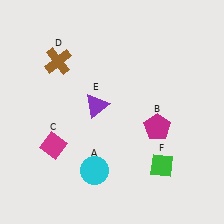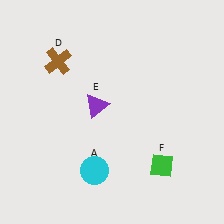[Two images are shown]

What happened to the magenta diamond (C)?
The magenta diamond (C) was removed in Image 2. It was in the bottom-left area of Image 1.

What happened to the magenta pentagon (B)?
The magenta pentagon (B) was removed in Image 2. It was in the bottom-right area of Image 1.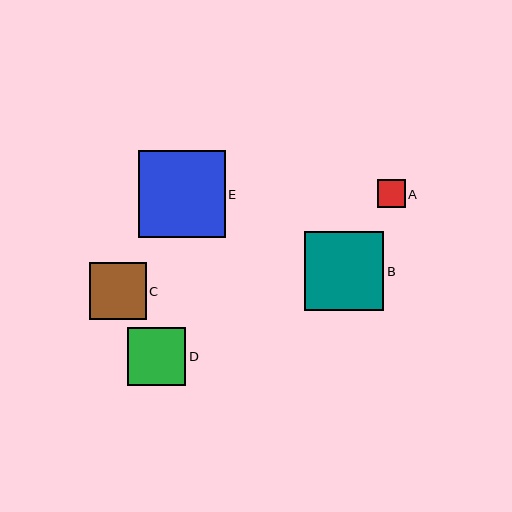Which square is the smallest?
Square A is the smallest with a size of approximately 28 pixels.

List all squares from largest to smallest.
From largest to smallest: E, B, D, C, A.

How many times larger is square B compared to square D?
Square B is approximately 1.4 times the size of square D.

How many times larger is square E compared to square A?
Square E is approximately 3.1 times the size of square A.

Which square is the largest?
Square E is the largest with a size of approximately 87 pixels.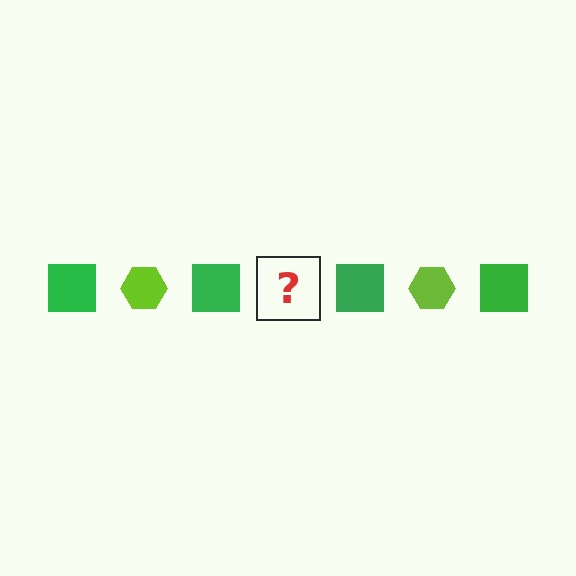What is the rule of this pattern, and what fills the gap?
The rule is that the pattern alternates between green square and lime hexagon. The gap should be filled with a lime hexagon.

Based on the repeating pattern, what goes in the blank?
The blank should be a lime hexagon.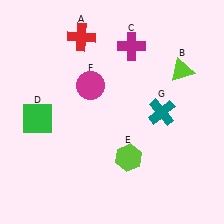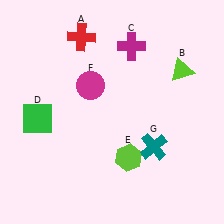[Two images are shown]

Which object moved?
The teal cross (G) moved down.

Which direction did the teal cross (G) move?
The teal cross (G) moved down.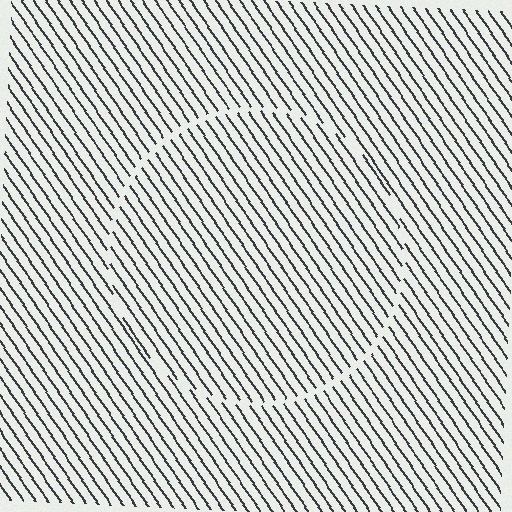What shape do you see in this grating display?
An illusory circle. The interior of the shape contains the same grating, shifted by half a period — the contour is defined by the phase discontinuity where line-ends from the inner and outer gratings abut.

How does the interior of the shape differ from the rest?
The interior of the shape contains the same grating, shifted by half a period — the contour is defined by the phase discontinuity where line-ends from the inner and outer gratings abut.